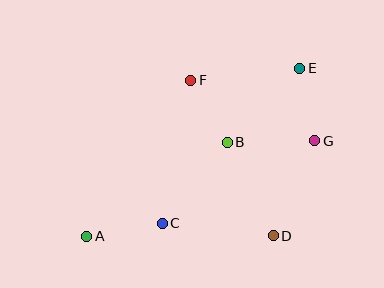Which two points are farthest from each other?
Points A and E are farthest from each other.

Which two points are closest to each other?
Points B and F are closest to each other.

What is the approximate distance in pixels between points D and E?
The distance between D and E is approximately 169 pixels.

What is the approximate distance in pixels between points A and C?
The distance between A and C is approximately 77 pixels.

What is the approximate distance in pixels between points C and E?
The distance between C and E is approximately 207 pixels.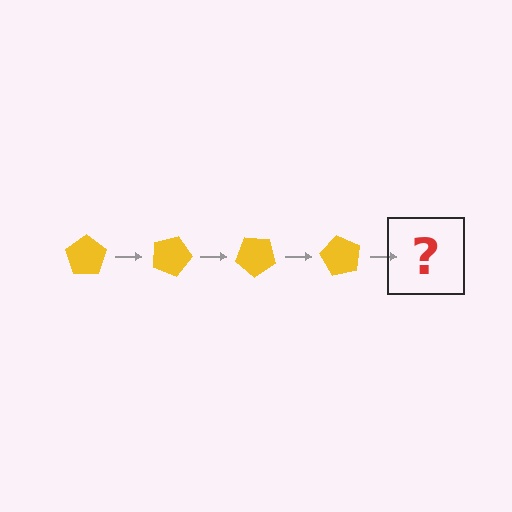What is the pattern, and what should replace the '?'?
The pattern is that the pentagon rotates 20 degrees each step. The '?' should be a yellow pentagon rotated 80 degrees.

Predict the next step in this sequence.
The next step is a yellow pentagon rotated 80 degrees.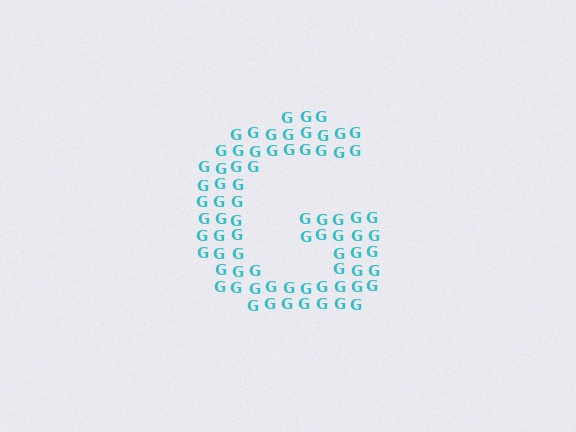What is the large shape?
The large shape is the letter G.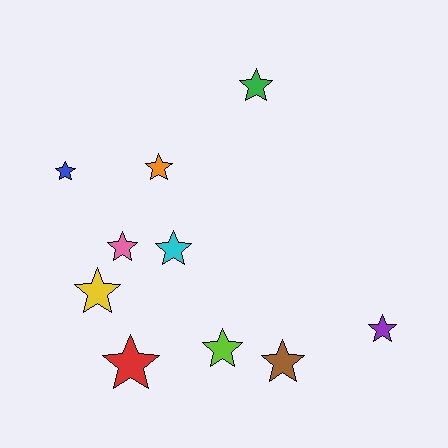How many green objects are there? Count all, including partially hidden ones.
There is 1 green object.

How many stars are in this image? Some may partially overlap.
There are 10 stars.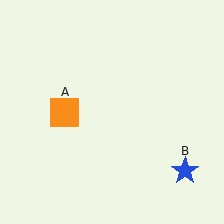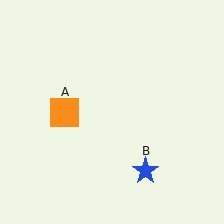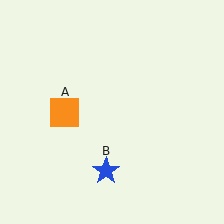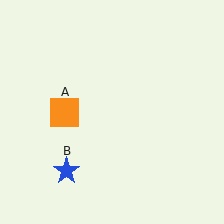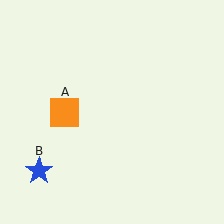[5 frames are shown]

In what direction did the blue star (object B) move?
The blue star (object B) moved left.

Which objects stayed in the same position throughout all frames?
Orange square (object A) remained stationary.